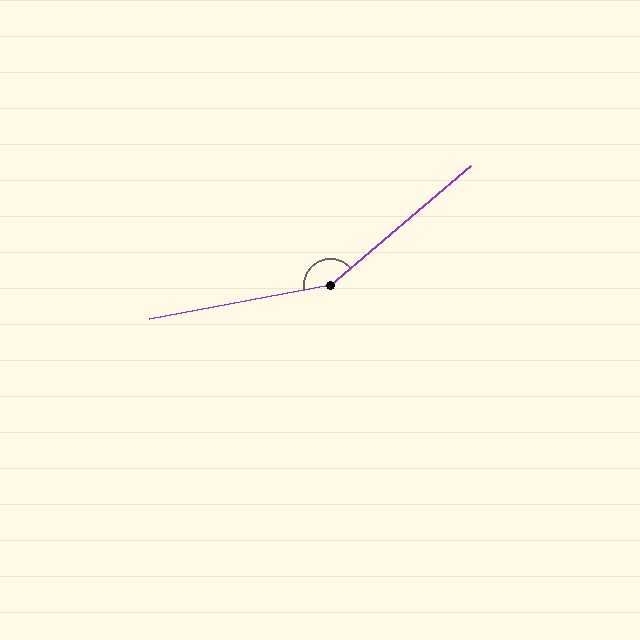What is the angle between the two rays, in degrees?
Approximately 151 degrees.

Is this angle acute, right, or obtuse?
It is obtuse.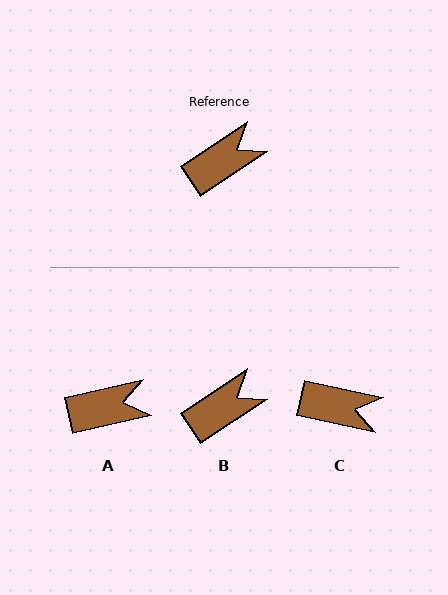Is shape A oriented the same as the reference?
No, it is off by about 21 degrees.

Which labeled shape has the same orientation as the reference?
B.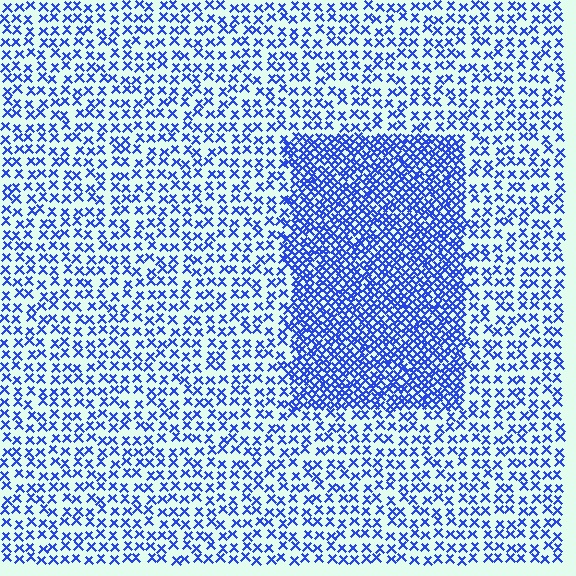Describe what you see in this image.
The image contains small blue elements arranged at two different densities. A rectangle-shaped region is visible where the elements are more densely packed than the surrounding area.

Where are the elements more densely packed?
The elements are more densely packed inside the rectangle boundary.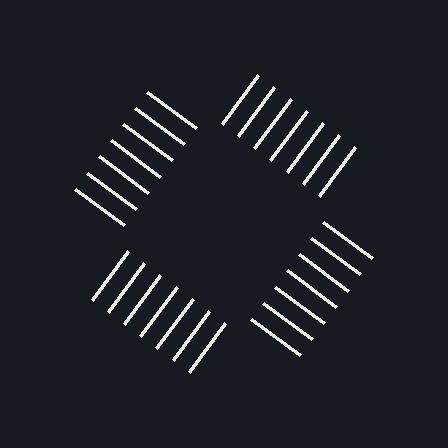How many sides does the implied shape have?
4 sides — the line-ends trace a square.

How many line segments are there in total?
28 — 7 along each of the 4 edges.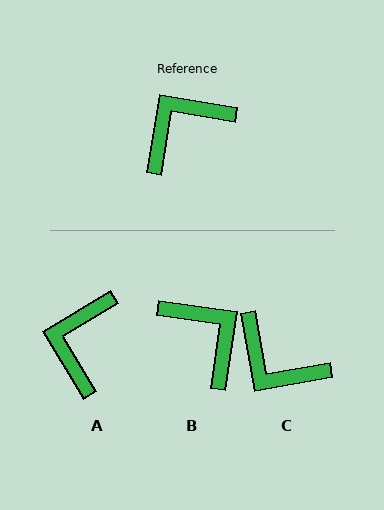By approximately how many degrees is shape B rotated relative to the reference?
Approximately 89 degrees clockwise.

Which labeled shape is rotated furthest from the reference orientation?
C, about 110 degrees away.